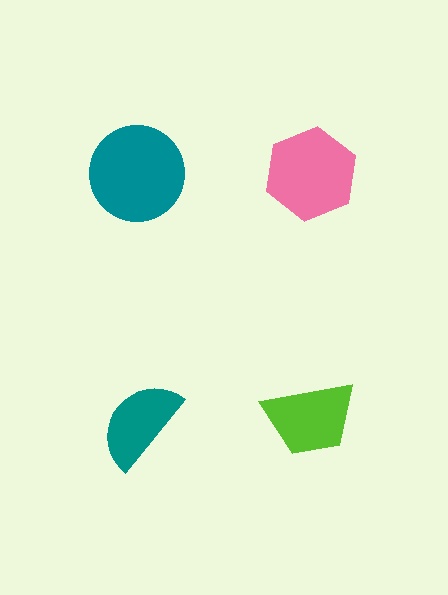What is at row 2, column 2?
A lime trapezoid.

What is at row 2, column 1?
A teal semicircle.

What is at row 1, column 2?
A pink hexagon.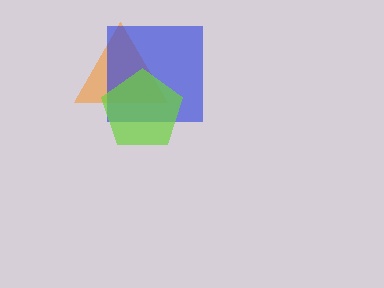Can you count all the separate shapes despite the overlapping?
Yes, there are 3 separate shapes.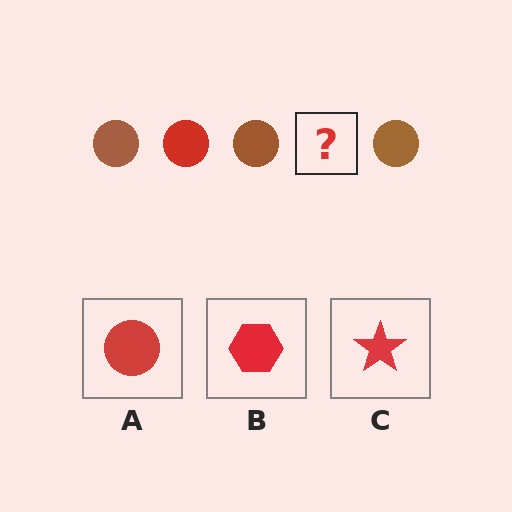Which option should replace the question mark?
Option A.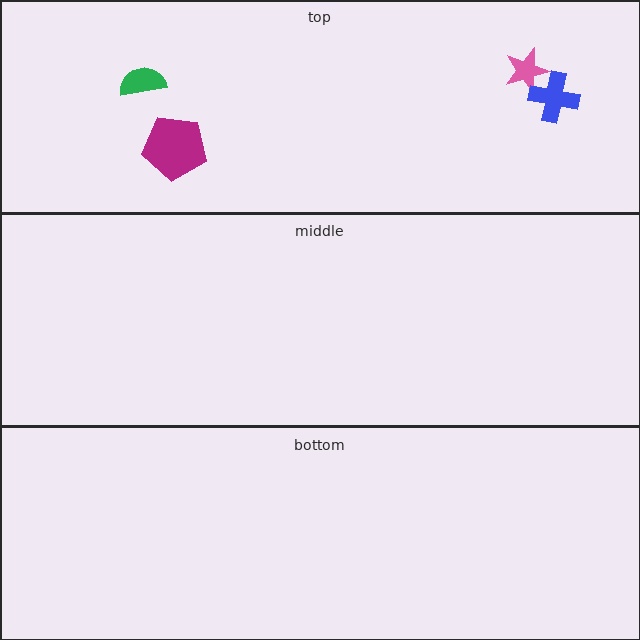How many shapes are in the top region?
4.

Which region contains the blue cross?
The top region.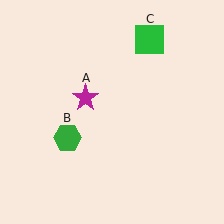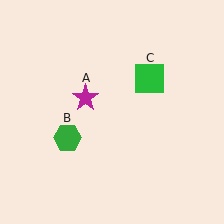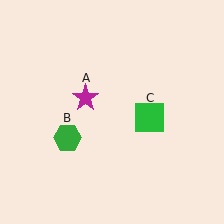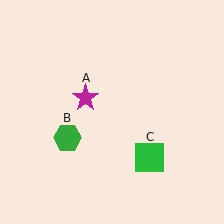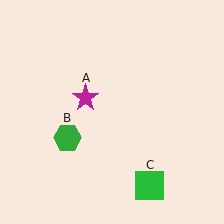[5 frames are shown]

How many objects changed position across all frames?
1 object changed position: green square (object C).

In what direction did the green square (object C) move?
The green square (object C) moved down.